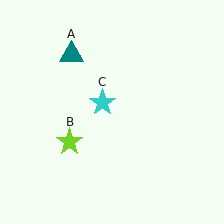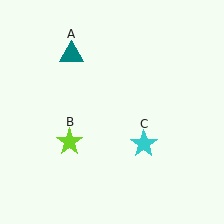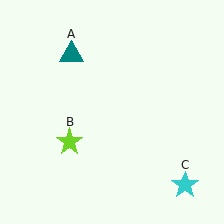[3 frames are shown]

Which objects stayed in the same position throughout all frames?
Teal triangle (object A) and lime star (object B) remained stationary.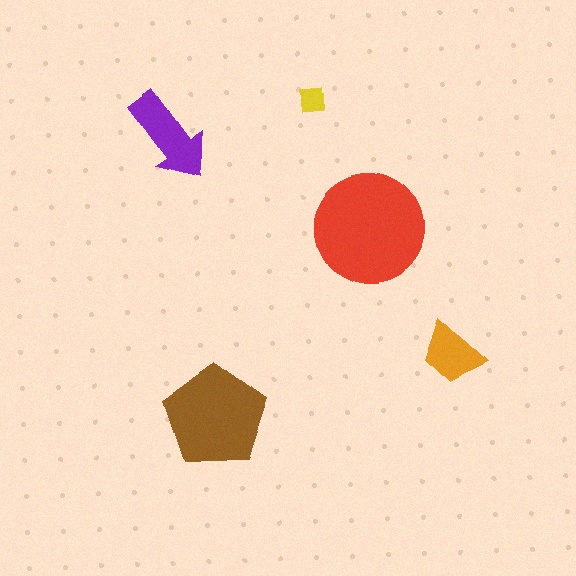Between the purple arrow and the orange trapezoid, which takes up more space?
The purple arrow.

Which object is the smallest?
The yellow square.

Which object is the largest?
The red circle.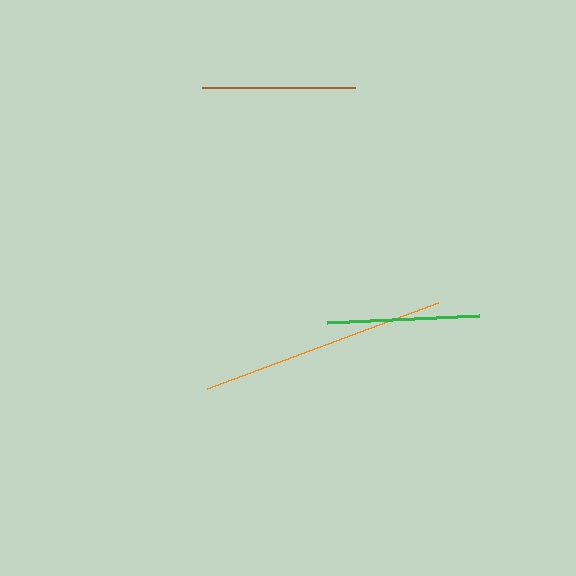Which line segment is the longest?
The orange line is the longest at approximately 247 pixels.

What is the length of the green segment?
The green segment is approximately 153 pixels long.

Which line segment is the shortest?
The green line is the shortest at approximately 153 pixels.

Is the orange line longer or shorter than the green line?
The orange line is longer than the green line.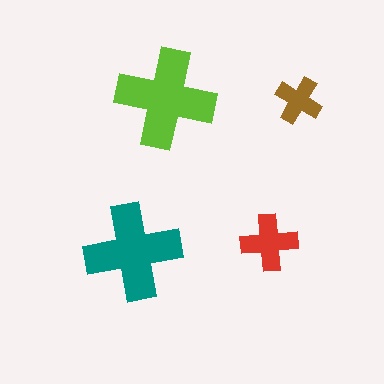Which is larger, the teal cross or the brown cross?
The teal one.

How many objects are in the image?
There are 4 objects in the image.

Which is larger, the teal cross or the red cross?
The teal one.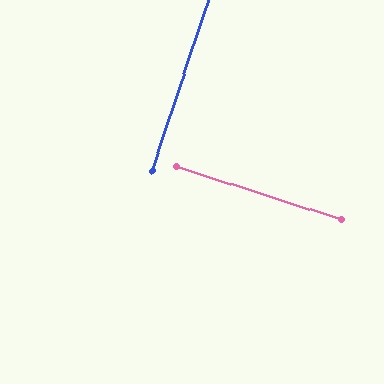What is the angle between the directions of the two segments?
Approximately 90 degrees.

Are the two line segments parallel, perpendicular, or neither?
Perpendicular — they meet at approximately 90°.